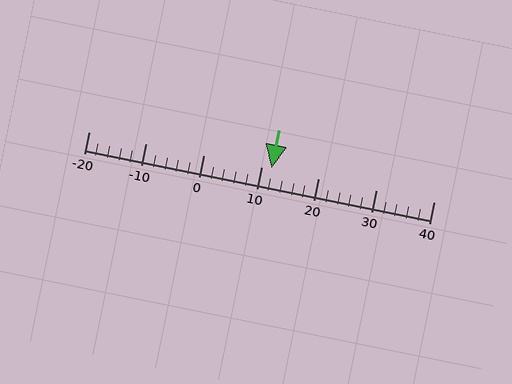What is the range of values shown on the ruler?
The ruler shows values from -20 to 40.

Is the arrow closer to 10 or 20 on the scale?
The arrow is closer to 10.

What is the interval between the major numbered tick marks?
The major tick marks are spaced 10 units apart.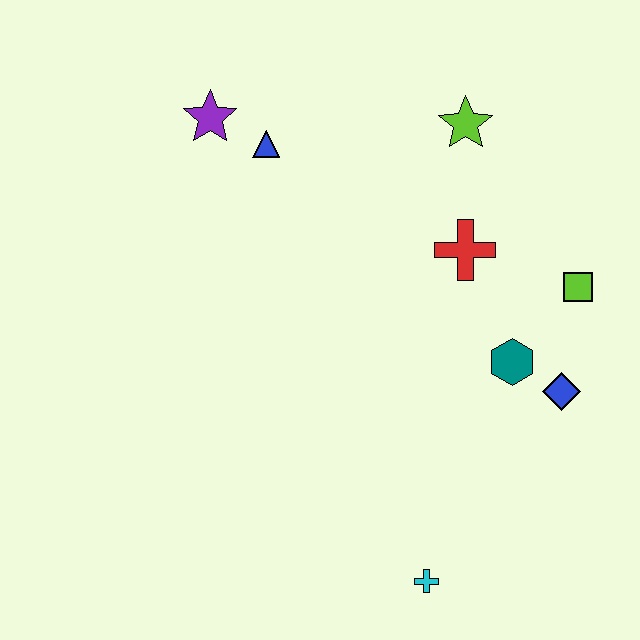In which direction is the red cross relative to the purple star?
The red cross is to the right of the purple star.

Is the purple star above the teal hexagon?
Yes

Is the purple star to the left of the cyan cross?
Yes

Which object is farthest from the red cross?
The cyan cross is farthest from the red cross.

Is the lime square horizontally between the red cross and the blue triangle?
No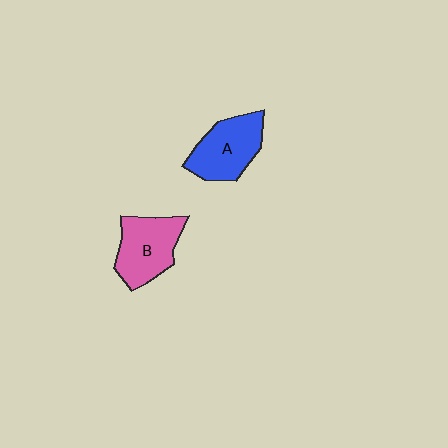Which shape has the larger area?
Shape B (pink).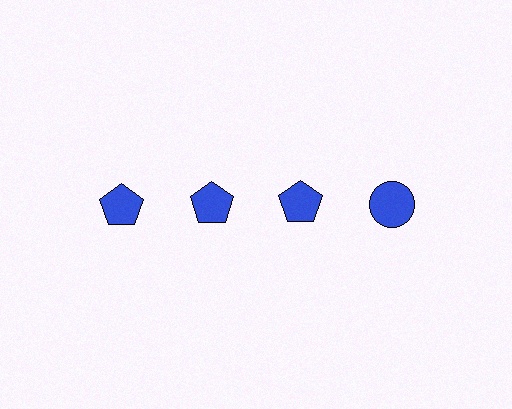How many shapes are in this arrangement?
There are 4 shapes arranged in a grid pattern.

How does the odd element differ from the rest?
It has a different shape: circle instead of pentagon.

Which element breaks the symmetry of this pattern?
The blue circle in the top row, second from right column breaks the symmetry. All other shapes are blue pentagons.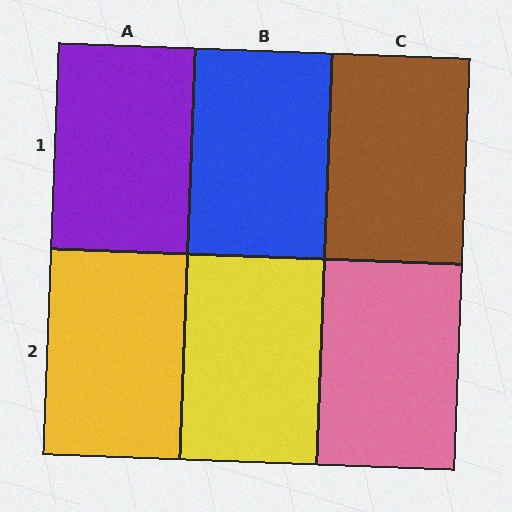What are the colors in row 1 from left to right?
Purple, blue, brown.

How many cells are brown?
1 cell is brown.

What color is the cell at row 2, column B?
Yellow.